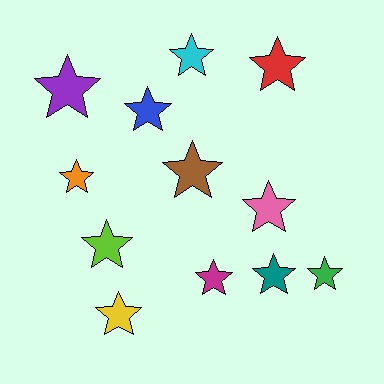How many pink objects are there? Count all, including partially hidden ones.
There is 1 pink object.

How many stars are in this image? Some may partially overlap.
There are 12 stars.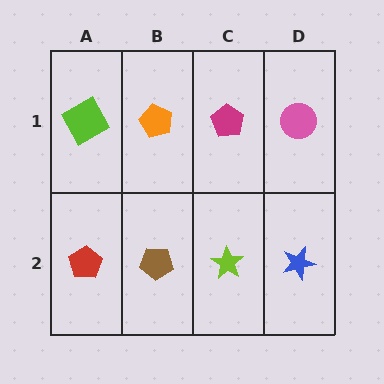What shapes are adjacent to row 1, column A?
A red pentagon (row 2, column A), an orange pentagon (row 1, column B).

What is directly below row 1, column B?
A brown pentagon.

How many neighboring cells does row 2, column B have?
3.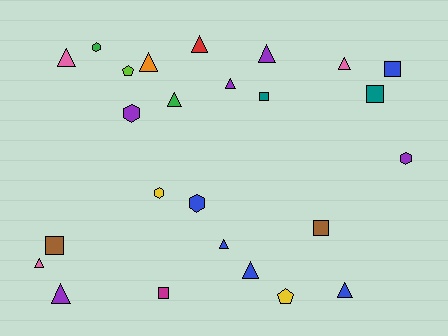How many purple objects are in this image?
There are 5 purple objects.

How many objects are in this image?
There are 25 objects.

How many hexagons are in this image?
There are 5 hexagons.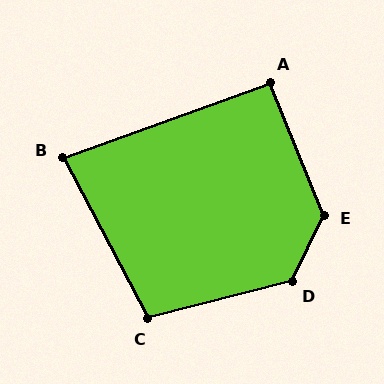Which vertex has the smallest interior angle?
B, at approximately 82 degrees.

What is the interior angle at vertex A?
Approximately 93 degrees (approximately right).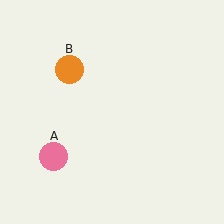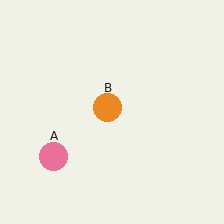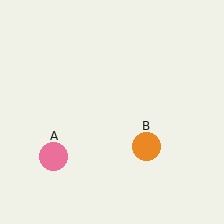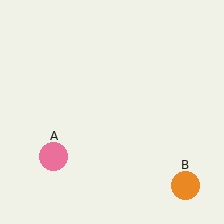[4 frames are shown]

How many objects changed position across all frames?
1 object changed position: orange circle (object B).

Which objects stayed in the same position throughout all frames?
Pink circle (object A) remained stationary.